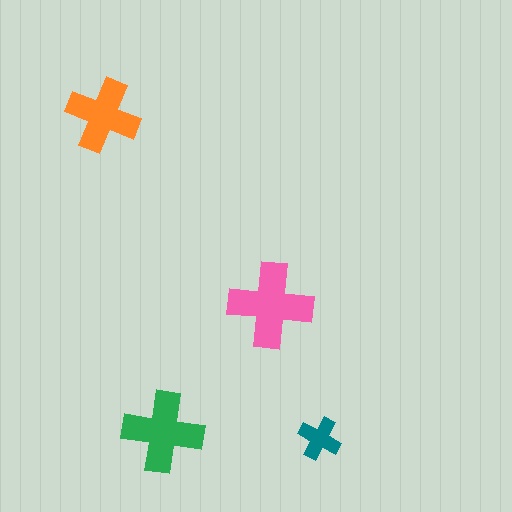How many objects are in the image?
There are 4 objects in the image.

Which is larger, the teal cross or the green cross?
The green one.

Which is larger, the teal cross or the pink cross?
The pink one.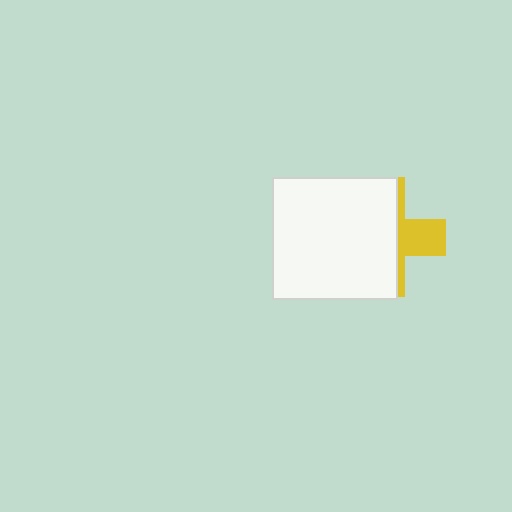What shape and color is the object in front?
The object in front is a white rectangle.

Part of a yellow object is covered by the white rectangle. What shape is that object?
It is a cross.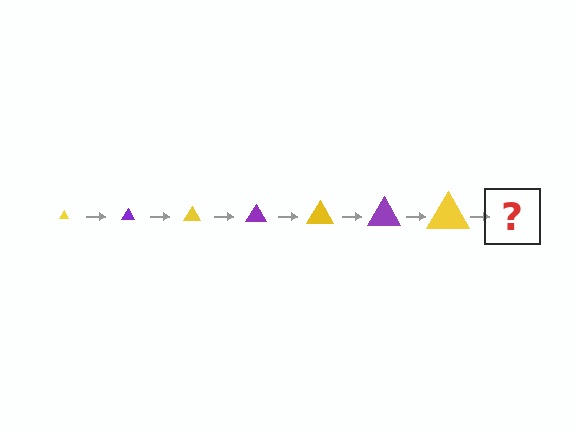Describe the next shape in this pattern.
It should be a purple triangle, larger than the previous one.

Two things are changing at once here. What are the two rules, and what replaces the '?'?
The two rules are that the triangle grows larger each step and the color cycles through yellow and purple. The '?' should be a purple triangle, larger than the previous one.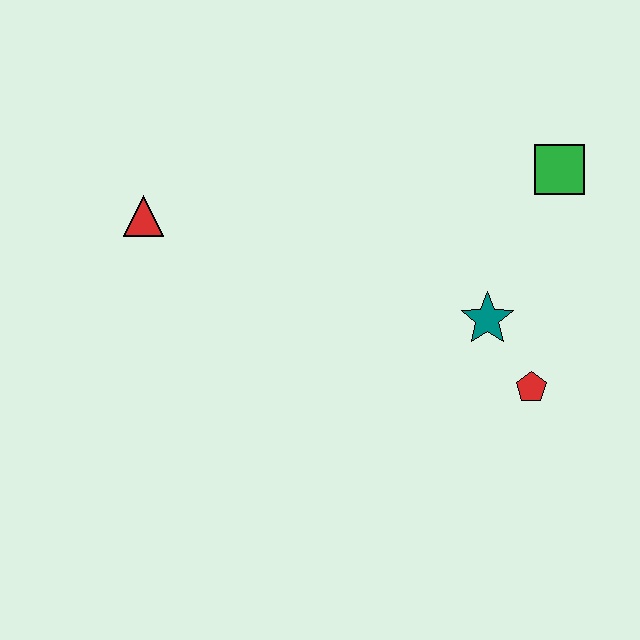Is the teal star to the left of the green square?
Yes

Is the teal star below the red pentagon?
No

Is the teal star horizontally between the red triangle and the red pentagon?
Yes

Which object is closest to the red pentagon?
The teal star is closest to the red pentagon.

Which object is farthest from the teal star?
The red triangle is farthest from the teal star.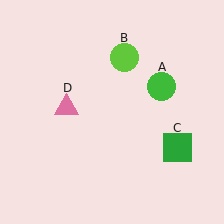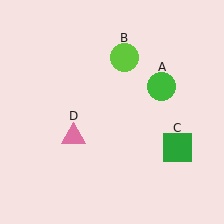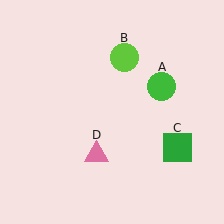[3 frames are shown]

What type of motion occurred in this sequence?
The pink triangle (object D) rotated counterclockwise around the center of the scene.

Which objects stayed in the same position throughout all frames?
Green circle (object A) and lime circle (object B) and green square (object C) remained stationary.